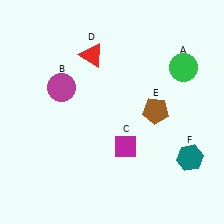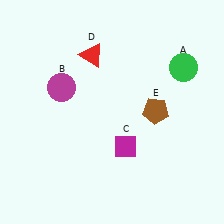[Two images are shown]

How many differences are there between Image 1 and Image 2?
There is 1 difference between the two images.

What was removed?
The teal hexagon (F) was removed in Image 2.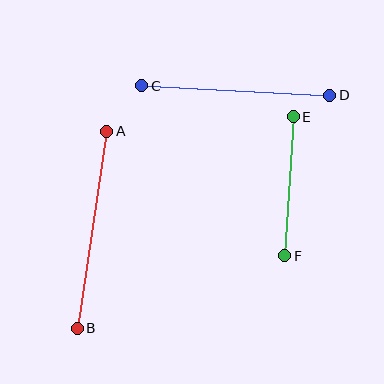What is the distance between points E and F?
The distance is approximately 139 pixels.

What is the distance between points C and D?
The distance is approximately 188 pixels.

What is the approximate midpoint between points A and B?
The midpoint is at approximately (92, 230) pixels.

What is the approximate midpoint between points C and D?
The midpoint is at approximately (236, 90) pixels.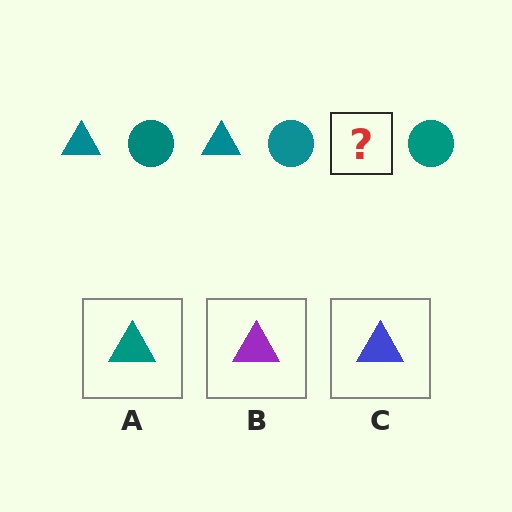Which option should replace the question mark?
Option A.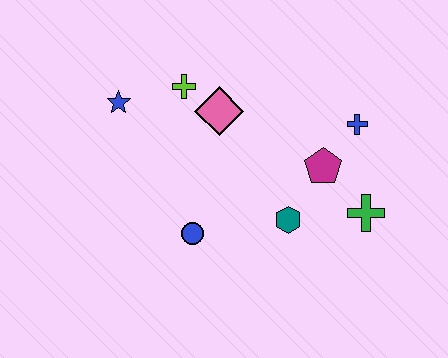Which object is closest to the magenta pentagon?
The blue cross is closest to the magenta pentagon.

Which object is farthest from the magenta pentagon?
The blue star is farthest from the magenta pentagon.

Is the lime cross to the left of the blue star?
No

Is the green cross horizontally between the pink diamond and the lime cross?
No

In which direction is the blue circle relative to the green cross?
The blue circle is to the left of the green cross.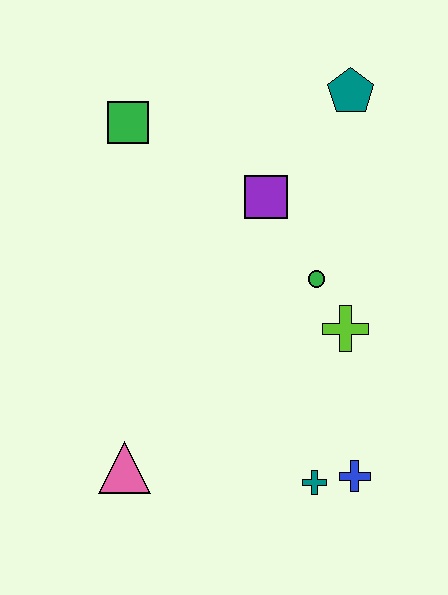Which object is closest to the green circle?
The lime cross is closest to the green circle.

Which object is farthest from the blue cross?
The green square is farthest from the blue cross.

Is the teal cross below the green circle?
Yes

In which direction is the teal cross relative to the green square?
The teal cross is below the green square.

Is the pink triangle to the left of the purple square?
Yes